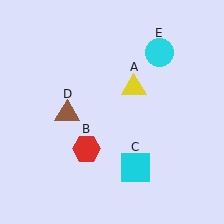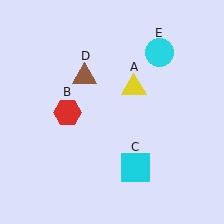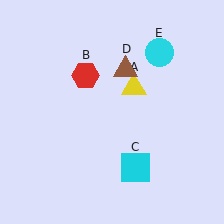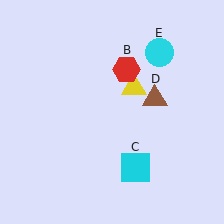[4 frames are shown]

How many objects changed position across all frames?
2 objects changed position: red hexagon (object B), brown triangle (object D).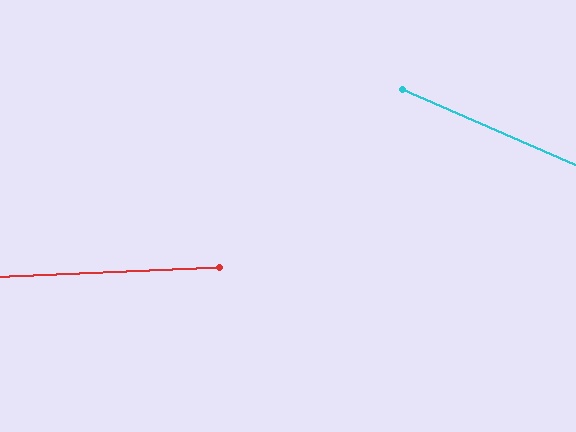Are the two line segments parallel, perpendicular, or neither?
Neither parallel nor perpendicular — they differ by about 26°.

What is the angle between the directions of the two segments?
Approximately 26 degrees.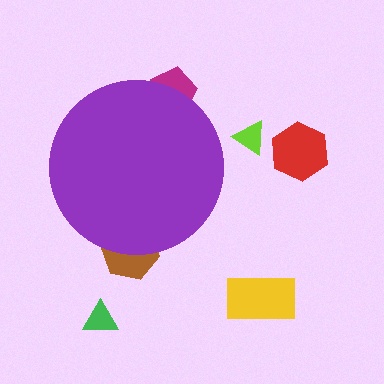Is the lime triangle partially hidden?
No, the lime triangle is fully visible.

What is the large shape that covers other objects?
A purple circle.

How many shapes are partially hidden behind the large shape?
2 shapes are partially hidden.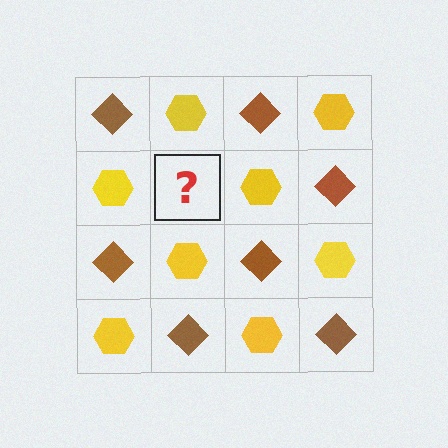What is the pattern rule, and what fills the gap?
The rule is that it alternates brown diamond and yellow hexagon in a checkerboard pattern. The gap should be filled with a brown diamond.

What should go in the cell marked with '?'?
The missing cell should contain a brown diamond.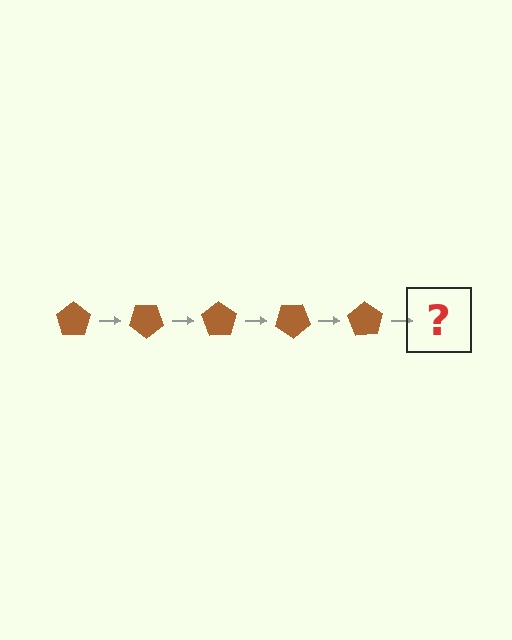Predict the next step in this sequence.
The next step is a brown pentagon rotated 175 degrees.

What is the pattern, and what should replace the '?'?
The pattern is that the pentagon rotates 35 degrees each step. The '?' should be a brown pentagon rotated 175 degrees.